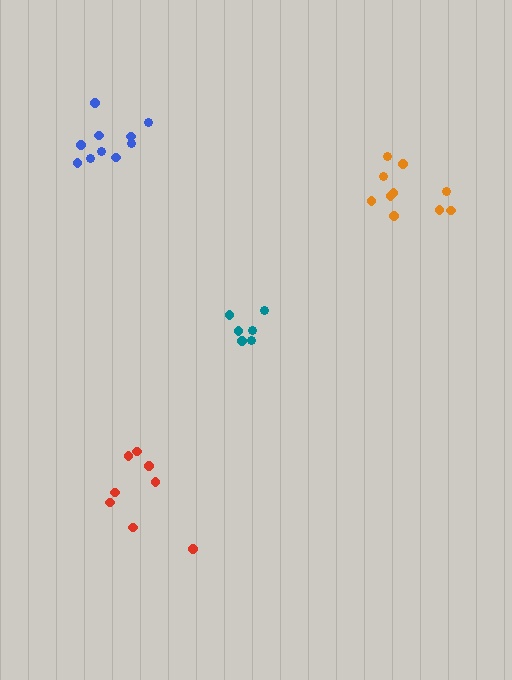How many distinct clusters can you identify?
There are 4 distinct clusters.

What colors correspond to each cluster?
The clusters are colored: red, blue, orange, teal.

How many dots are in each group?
Group 1: 8 dots, Group 2: 10 dots, Group 3: 10 dots, Group 4: 6 dots (34 total).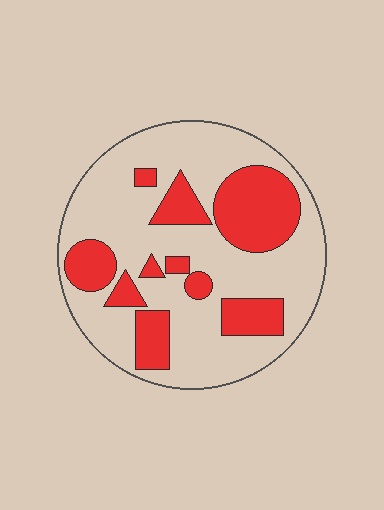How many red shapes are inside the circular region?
10.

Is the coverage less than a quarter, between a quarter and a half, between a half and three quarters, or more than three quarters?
Between a quarter and a half.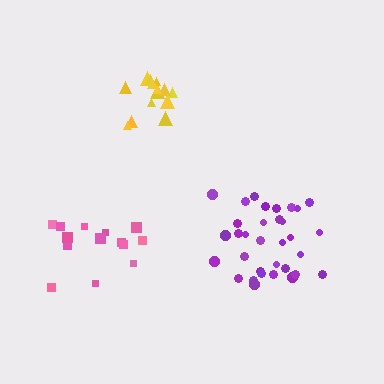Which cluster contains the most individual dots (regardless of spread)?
Purple (33).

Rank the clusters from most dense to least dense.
purple, yellow, pink.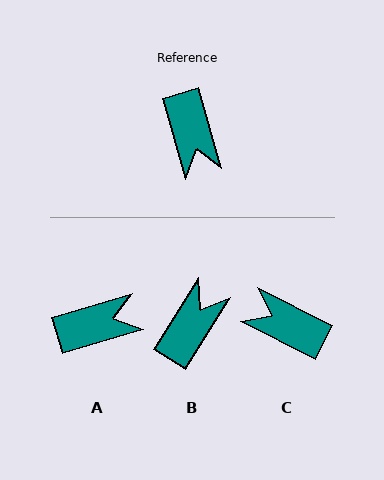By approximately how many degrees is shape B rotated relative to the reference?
Approximately 132 degrees counter-clockwise.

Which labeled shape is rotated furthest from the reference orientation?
C, about 133 degrees away.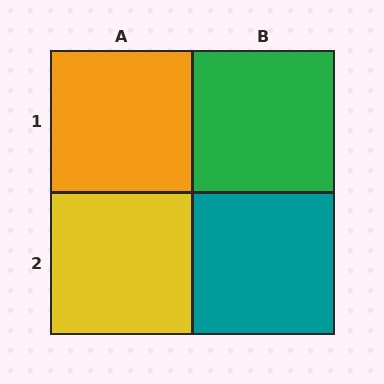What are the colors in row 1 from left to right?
Orange, green.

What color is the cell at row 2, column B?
Teal.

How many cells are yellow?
1 cell is yellow.